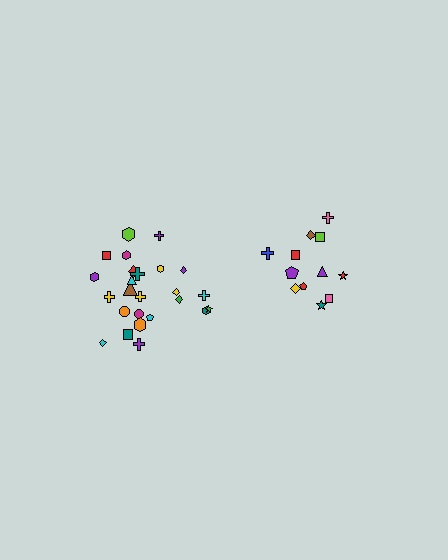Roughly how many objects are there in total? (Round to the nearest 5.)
Roughly 35 objects in total.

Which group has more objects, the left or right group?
The left group.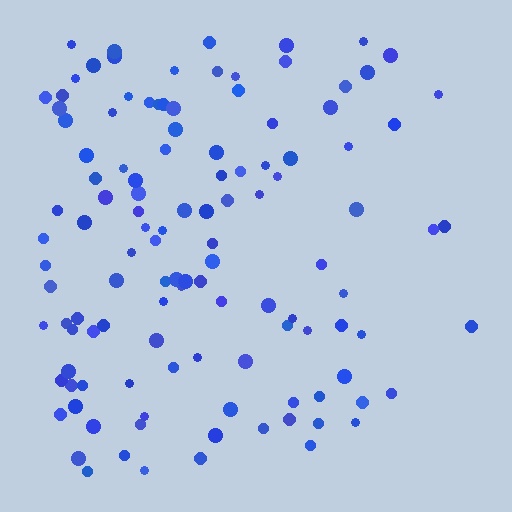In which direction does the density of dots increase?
From right to left, with the left side densest.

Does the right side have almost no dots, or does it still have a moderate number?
Still a moderate number, just noticeably fewer than the left.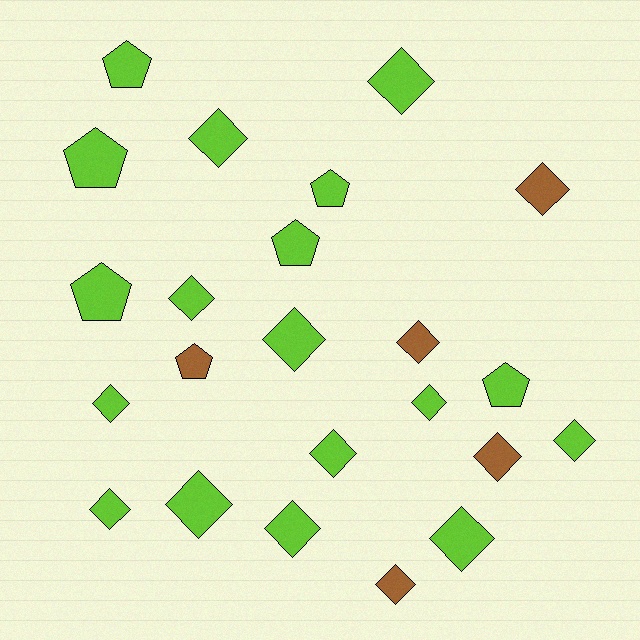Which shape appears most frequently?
Diamond, with 16 objects.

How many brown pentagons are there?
There is 1 brown pentagon.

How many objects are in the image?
There are 23 objects.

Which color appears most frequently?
Lime, with 18 objects.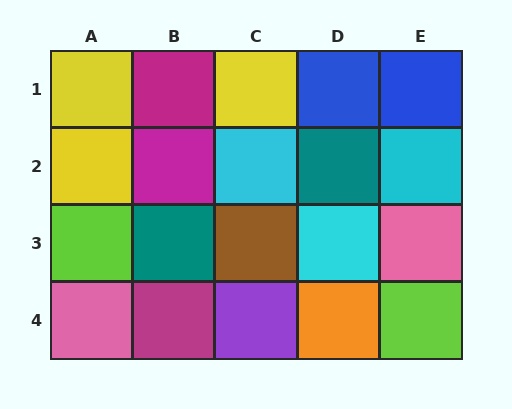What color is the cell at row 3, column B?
Teal.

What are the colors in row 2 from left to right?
Yellow, magenta, cyan, teal, cyan.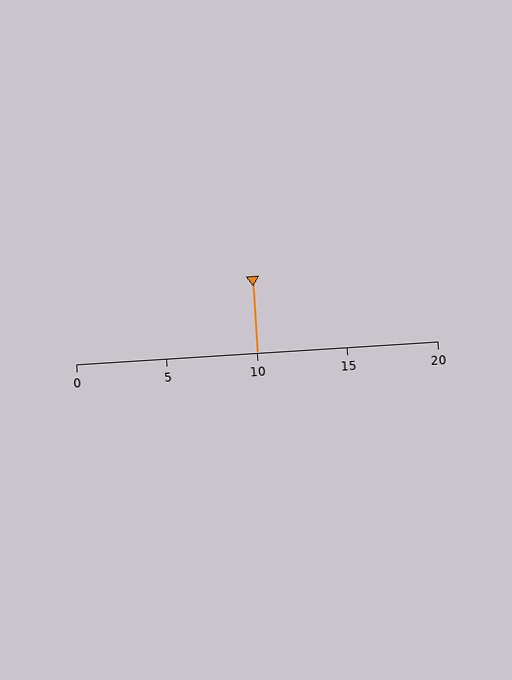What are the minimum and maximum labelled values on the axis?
The axis runs from 0 to 20.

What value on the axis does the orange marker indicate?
The marker indicates approximately 10.